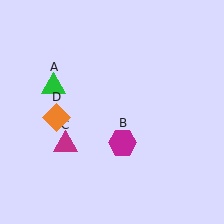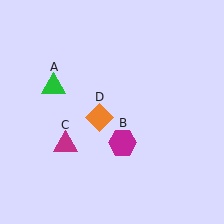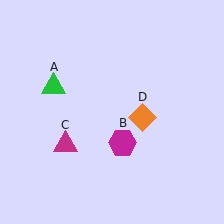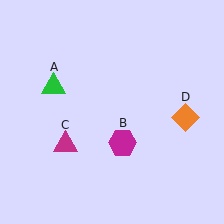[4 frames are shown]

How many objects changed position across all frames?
1 object changed position: orange diamond (object D).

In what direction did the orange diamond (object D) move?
The orange diamond (object D) moved right.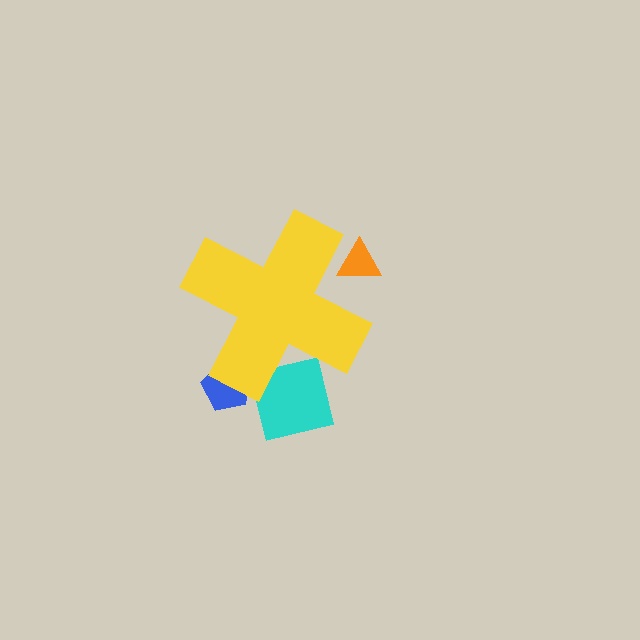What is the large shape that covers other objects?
A yellow cross.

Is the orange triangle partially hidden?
Yes, the orange triangle is partially hidden behind the yellow cross.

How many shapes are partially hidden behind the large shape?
3 shapes are partially hidden.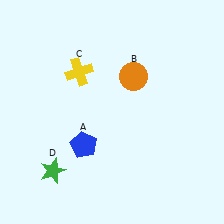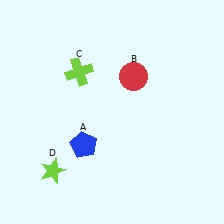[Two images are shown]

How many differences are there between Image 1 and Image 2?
There are 3 differences between the two images.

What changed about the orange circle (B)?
In Image 1, B is orange. In Image 2, it changed to red.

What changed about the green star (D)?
In Image 1, D is green. In Image 2, it changed to lime.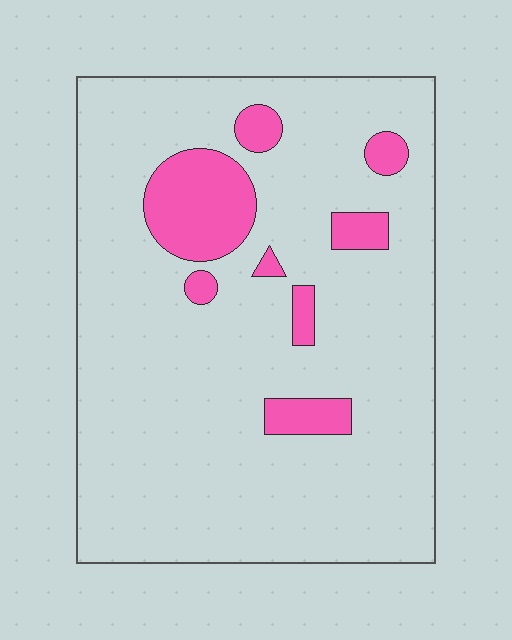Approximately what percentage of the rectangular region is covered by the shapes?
Approximately 15%.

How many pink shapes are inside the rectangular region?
8.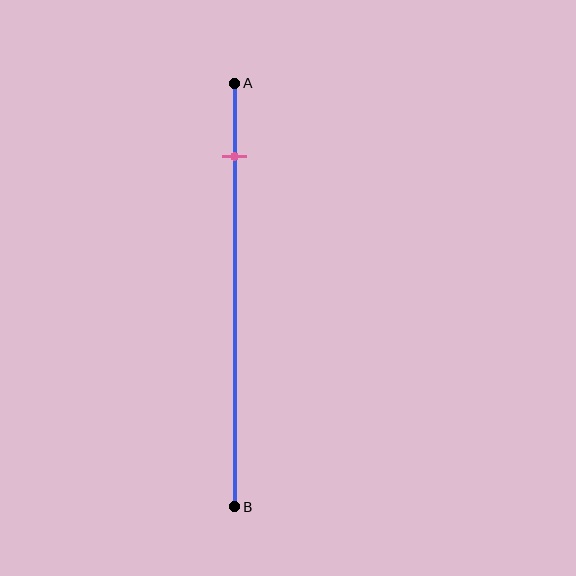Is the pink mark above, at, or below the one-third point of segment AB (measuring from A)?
The pink mark is above the one-third point of segment AB.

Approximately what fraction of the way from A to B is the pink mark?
The pink mark is approximately 15% of the way from A to B.